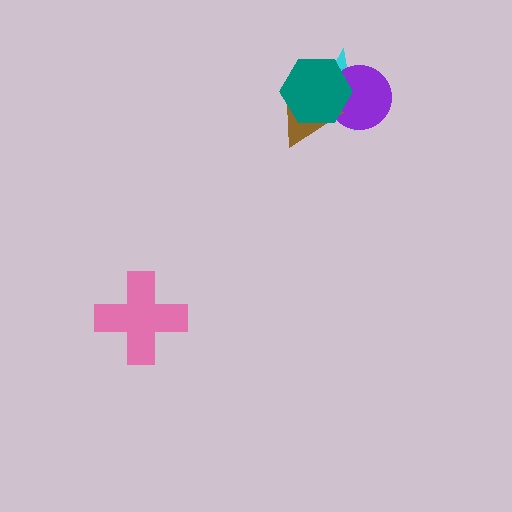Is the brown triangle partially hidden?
Yes, it is partially covered by another shape.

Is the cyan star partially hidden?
Yes, it is partially covered by another shape.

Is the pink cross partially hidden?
No, no other shape covers it.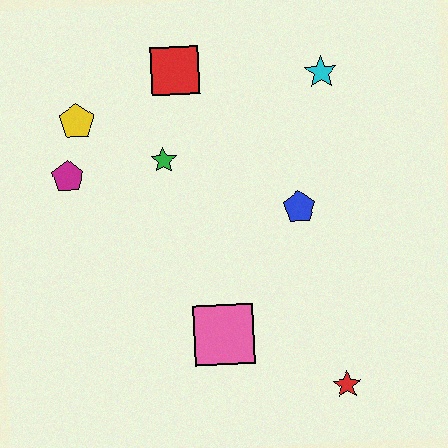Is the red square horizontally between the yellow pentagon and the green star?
No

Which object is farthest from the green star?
The red star is farthest from the green star.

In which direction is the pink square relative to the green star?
The pink square is below the green star.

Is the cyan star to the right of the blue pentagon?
Yes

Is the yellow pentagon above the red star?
Yes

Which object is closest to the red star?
The pink square is closest to the red star.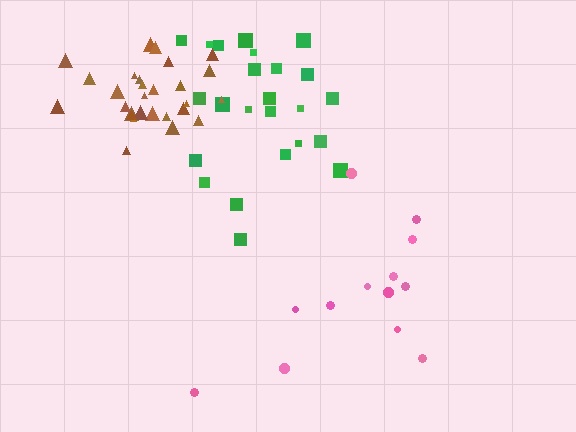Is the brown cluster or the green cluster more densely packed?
Brown.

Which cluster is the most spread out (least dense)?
Pink.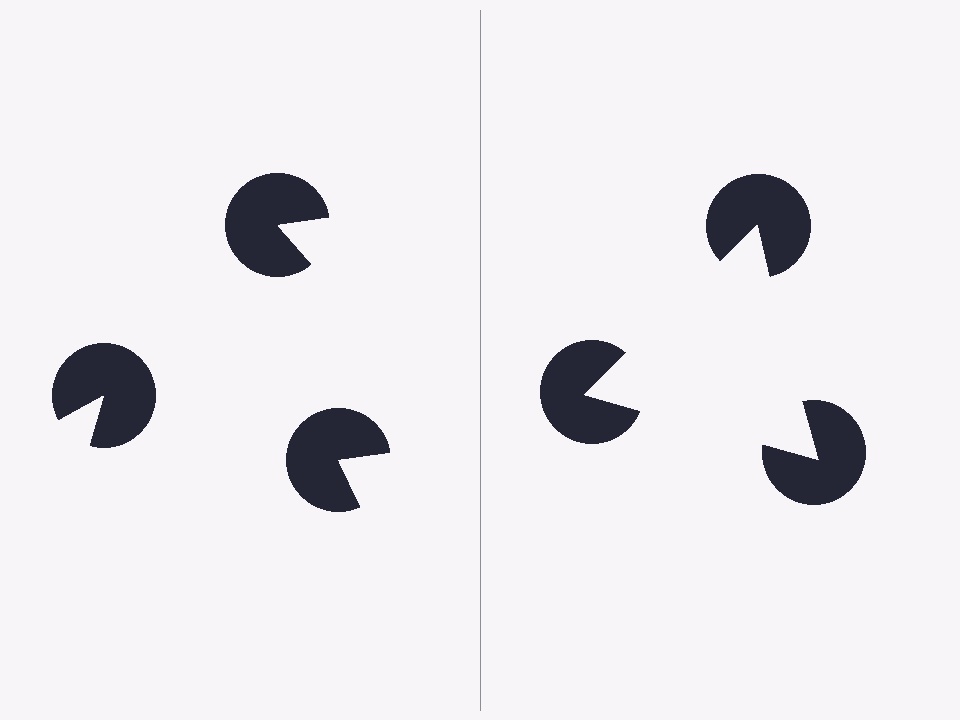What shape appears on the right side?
An illusory triangle.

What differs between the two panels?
The pac-man discs are positioned identically on both sides; only the wedge orientations differ. On the right they align to a triangle; on the left they are misaligned.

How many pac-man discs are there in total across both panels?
6 — 3 on each side.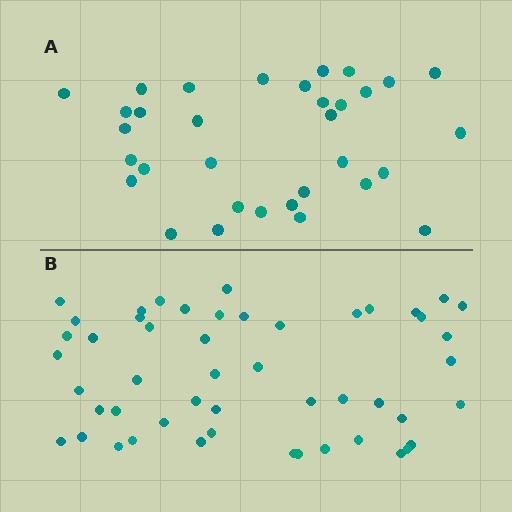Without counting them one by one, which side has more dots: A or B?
Region B (the bottom region) has more dots.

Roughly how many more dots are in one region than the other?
Region B has approximately 15 more dots than region A.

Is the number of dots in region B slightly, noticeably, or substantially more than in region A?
Region B has substantially more. The ratio is roughly 1.5 to 1.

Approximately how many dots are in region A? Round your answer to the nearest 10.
About 30 dots. (The exact count is 33, which rounds to 30.)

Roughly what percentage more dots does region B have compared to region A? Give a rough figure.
About 50% more.